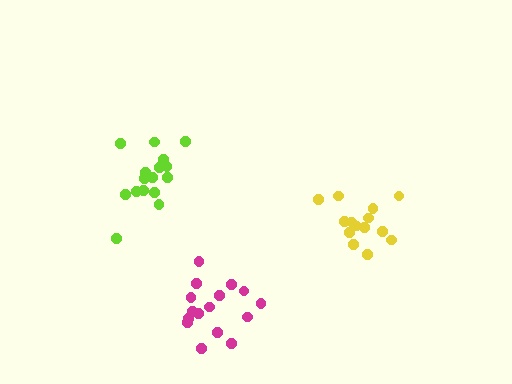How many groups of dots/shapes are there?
There are 3 groups.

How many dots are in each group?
Group 1: 14 dots, Group 2: 16 dots, Group 3: 16 dots (46 total).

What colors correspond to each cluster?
The clusters are colored: yellow, magenta, lime.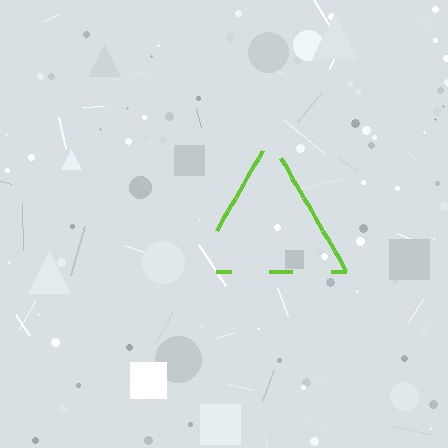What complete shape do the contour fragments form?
The contour fragments form a triangle.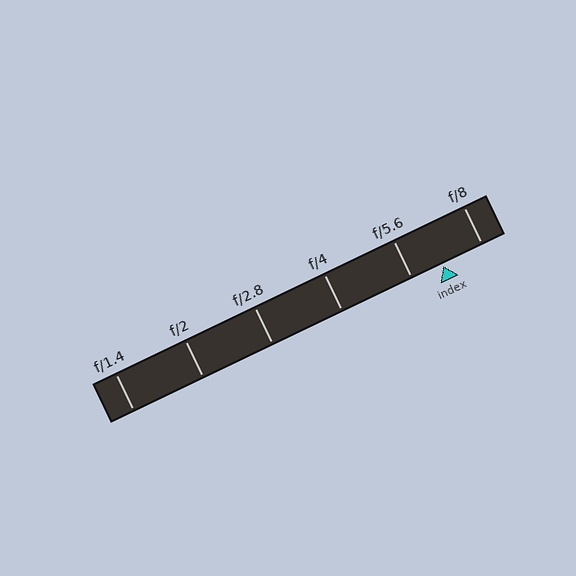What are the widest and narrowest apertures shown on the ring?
The widest aperture shown is f/1.4 and the narrowest is f/8.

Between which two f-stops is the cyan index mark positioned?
The index mark is between f/5.6 and f/8.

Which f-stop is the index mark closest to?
The index mark is closest to f/5.6.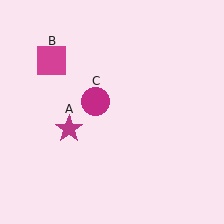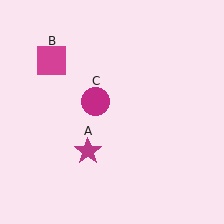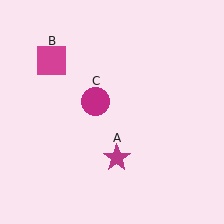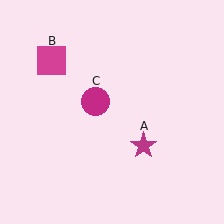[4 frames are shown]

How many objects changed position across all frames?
1 object changed position: magenta star (object A).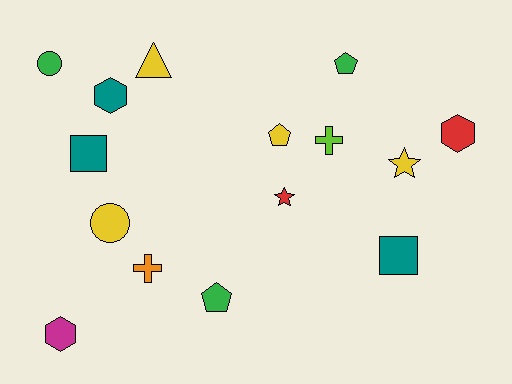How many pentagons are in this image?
There are 3 pentagons.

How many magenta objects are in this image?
There is 1 magenta object.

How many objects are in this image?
There are 15 objects.